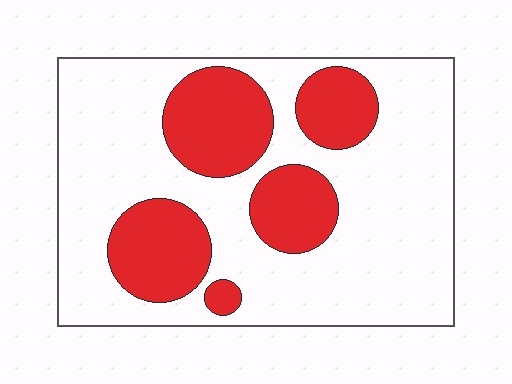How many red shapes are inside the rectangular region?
5.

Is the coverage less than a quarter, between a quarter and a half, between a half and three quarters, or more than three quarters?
Between a quarter and a half.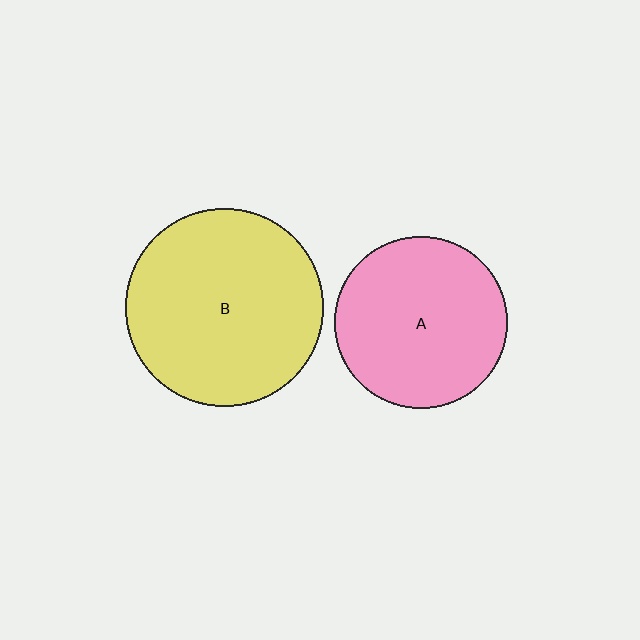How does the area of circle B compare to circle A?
Approximately 1.3 times.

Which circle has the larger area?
Circle B (yellow).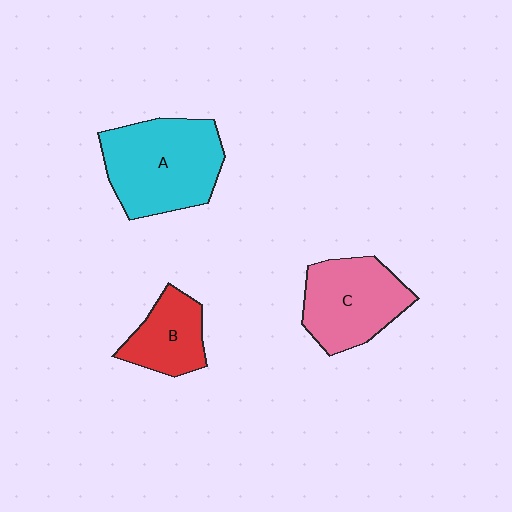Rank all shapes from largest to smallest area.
From largest to smallest: A (cyan), C (pink), B (red).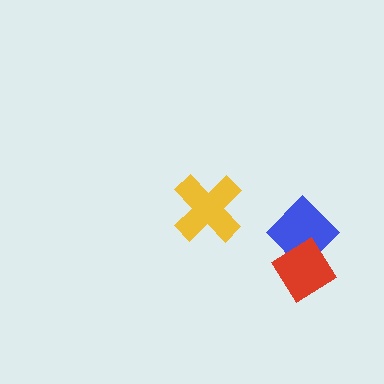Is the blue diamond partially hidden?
Yes, it is partially covered by another shape.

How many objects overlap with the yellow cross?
0 objects overlap with the yellow cross.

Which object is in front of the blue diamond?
The red diamond is in front of the blue diamond.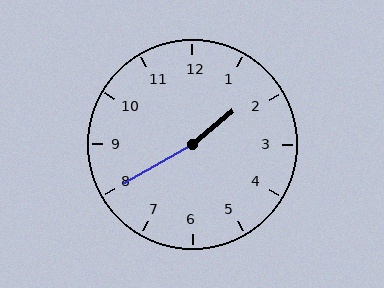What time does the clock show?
1:40.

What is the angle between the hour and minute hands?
Approximately 170 degrees.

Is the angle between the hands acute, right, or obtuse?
It is obtuse.